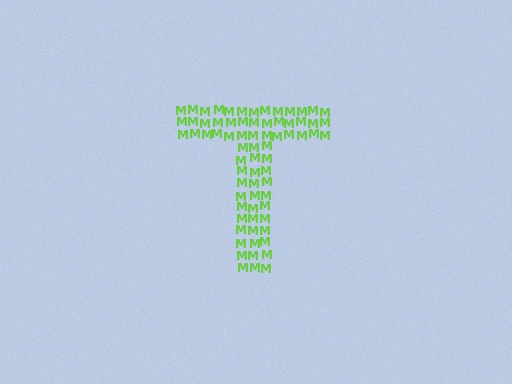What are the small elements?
The small elements are letter M's.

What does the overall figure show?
The overall figure shows the letter T.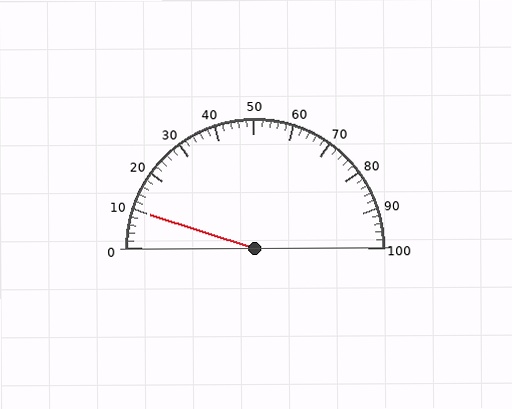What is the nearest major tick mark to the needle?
The nearest major tick mark is 10.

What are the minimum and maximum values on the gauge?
The gauge ranges from 0 to 100.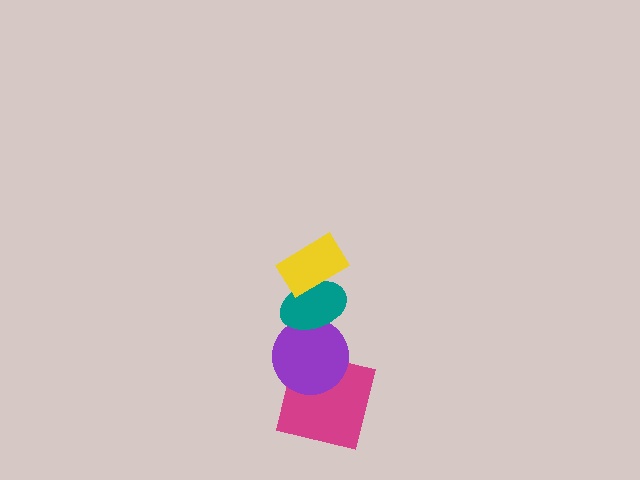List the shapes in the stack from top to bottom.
From top to bottom: the yellow rectangle, the teal ellipse, the purple circle, the magenta square.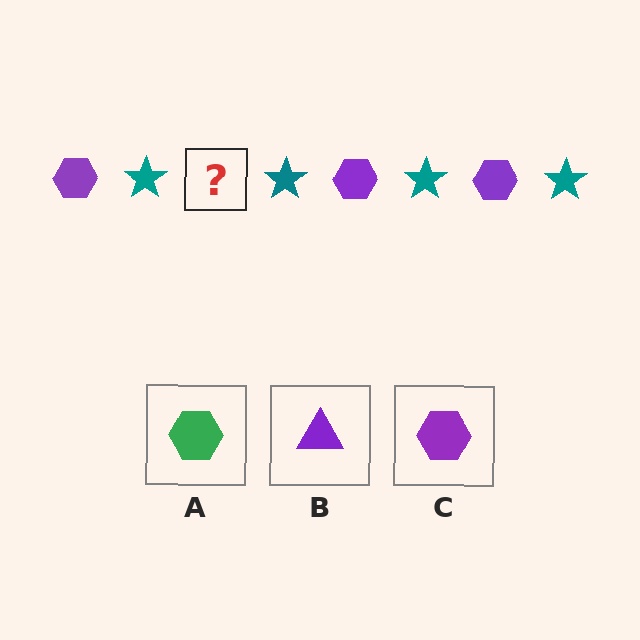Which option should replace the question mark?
Option C.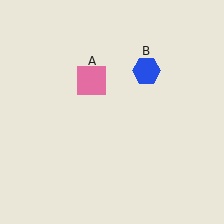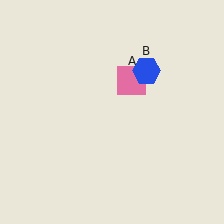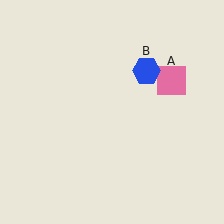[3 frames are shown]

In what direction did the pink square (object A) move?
The pink square (object A) moved right.